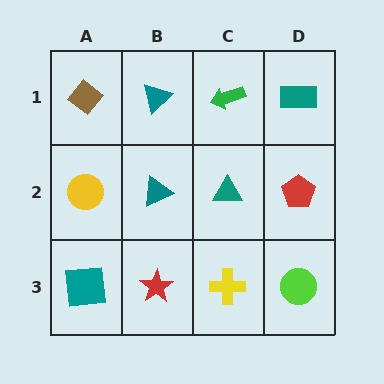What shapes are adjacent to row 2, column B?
A teal triangle (row 1, column B), a red star (row 3, column B), a yellow circle (row 2, column A), a teal triangle (row 2, column C).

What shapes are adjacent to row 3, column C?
A teal triangle (row 2, column C), a red star (row 3, column B), a lime circle (row 3, column D).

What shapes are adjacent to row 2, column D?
A teal rectangle (row 1, column D), a lime circle (row 3, column D), a teal triangle (row 2, column C).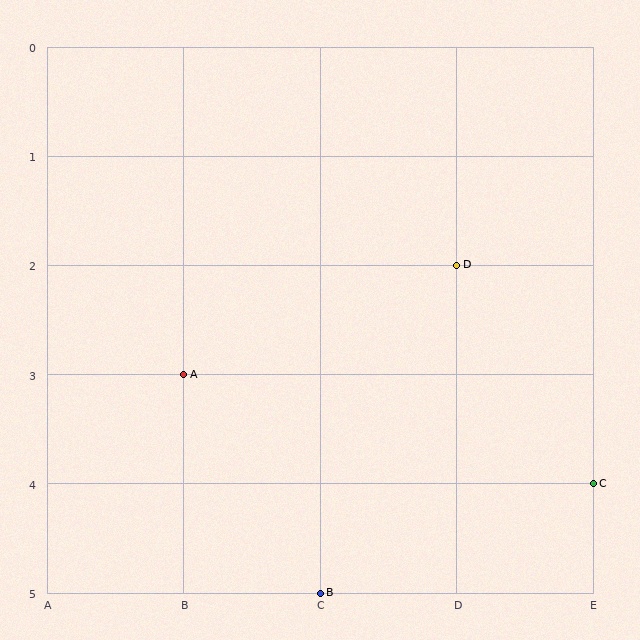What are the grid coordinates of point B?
Point B is at grid coordinates (C, 5).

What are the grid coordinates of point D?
Point D is at grid coordinates (D, 2).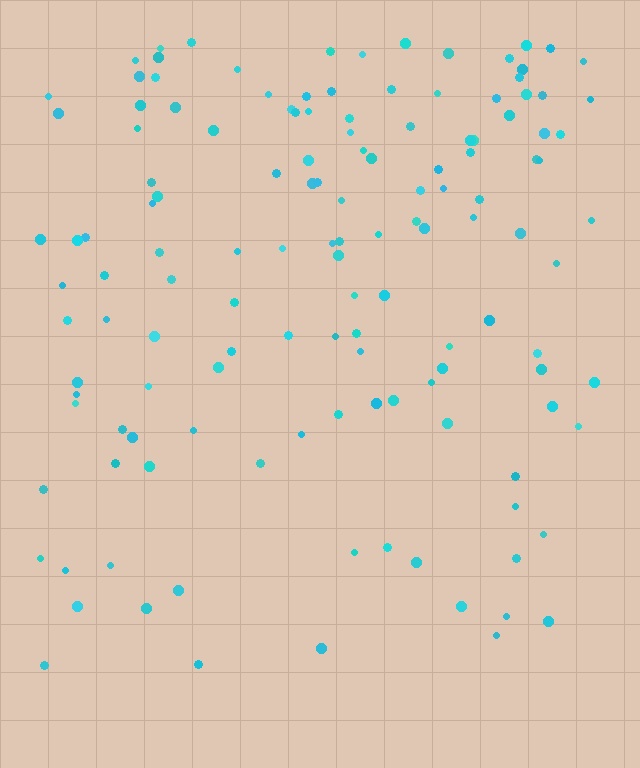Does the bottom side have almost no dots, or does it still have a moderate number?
Still a moderate number, just noticeably fewer than the top.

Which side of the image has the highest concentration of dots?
The top.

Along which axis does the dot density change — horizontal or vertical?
Vertical.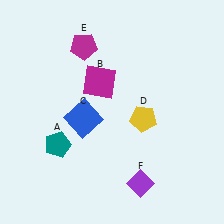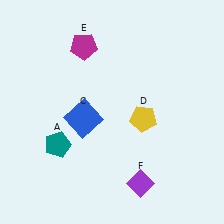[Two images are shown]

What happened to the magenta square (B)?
The magenta square (B) was removed in Image 2. It was in the top-left area of Image 1.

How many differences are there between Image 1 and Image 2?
There is 1 difference between the two images.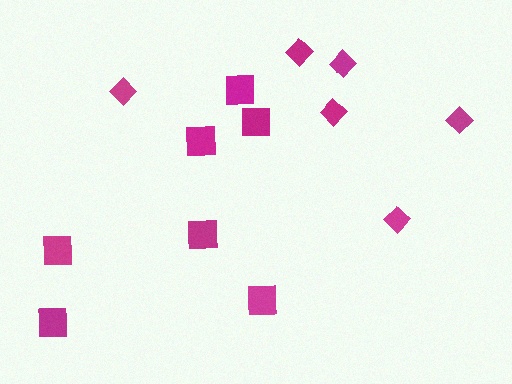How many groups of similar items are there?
There are 2 groups: one group of squares (7) and one group of diamonds (6).